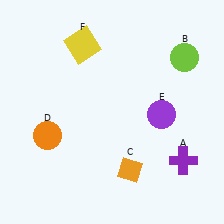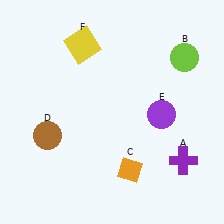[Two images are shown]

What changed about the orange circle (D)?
In Image 1, D is orange. In Image 2, it changed to brown.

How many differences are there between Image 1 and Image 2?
There is 1 difference between the two images.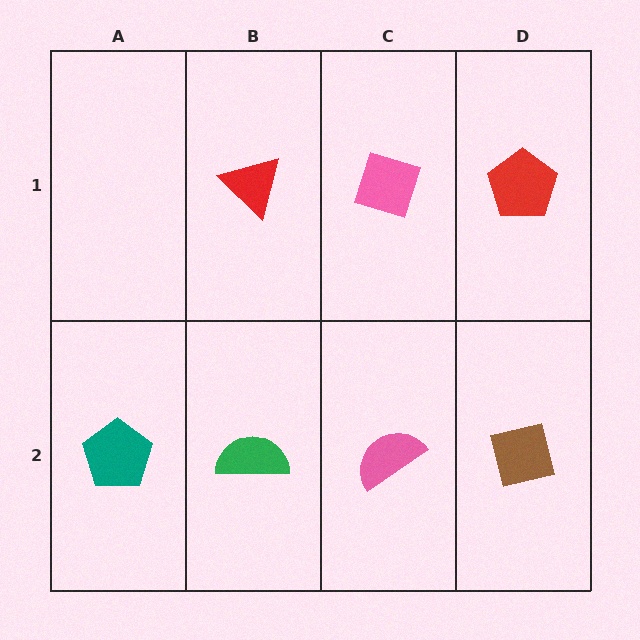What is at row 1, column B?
A red triangle.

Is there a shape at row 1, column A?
No, that cell is empty.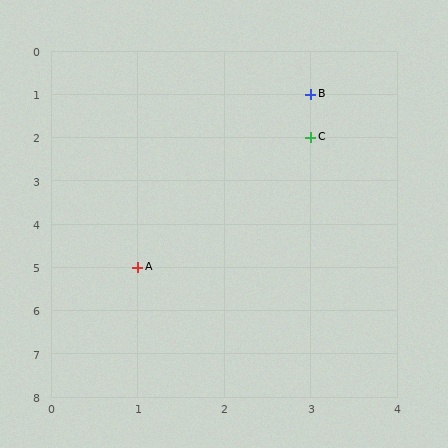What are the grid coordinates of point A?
Point A is at grid coordinates (1, 5).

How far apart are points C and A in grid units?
Points C and A are 2 columns and 3 rows apart (about 3.6 grid units diagonally).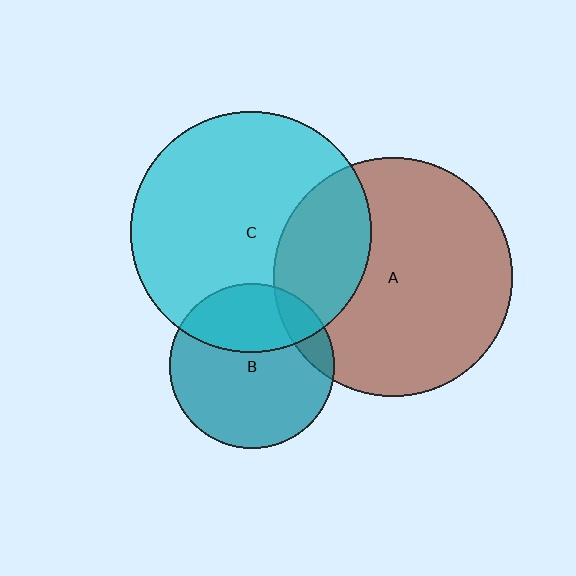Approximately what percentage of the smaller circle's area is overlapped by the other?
Approximately 35%.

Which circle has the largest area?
Circle C (cyan).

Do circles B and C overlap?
Yes.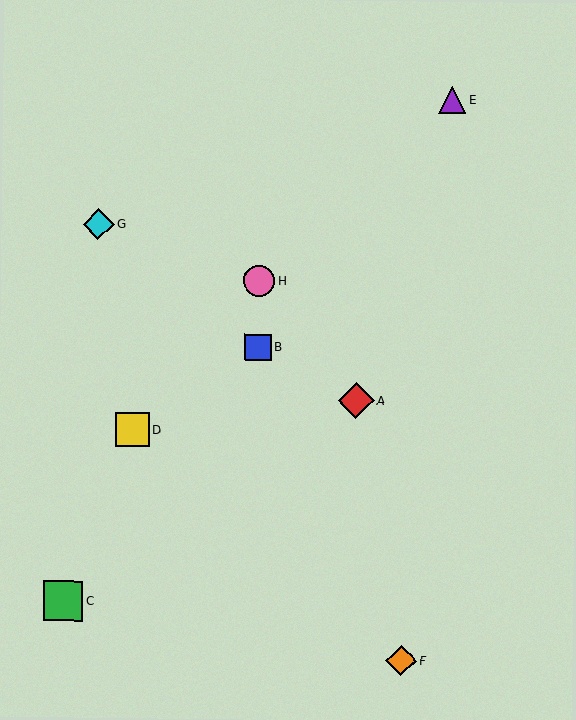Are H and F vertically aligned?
No, H is at x≈259 and F is at x≈401.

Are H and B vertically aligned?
Yes, both are at x≈259.